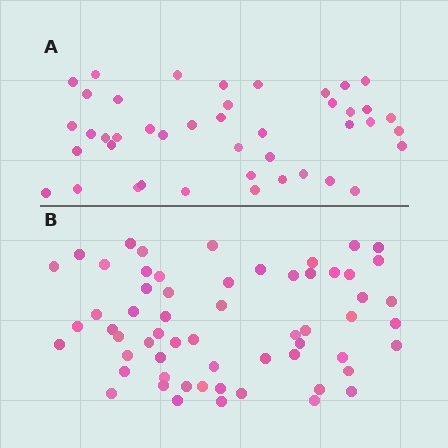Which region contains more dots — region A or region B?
Region B (the bottom region) has more dots.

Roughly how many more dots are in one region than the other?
Region B has approximately 15 more dots than region A.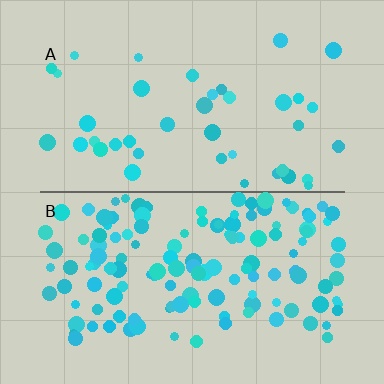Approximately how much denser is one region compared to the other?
Approximately 3.3× — region B over region A.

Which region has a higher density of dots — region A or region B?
B (the bottom).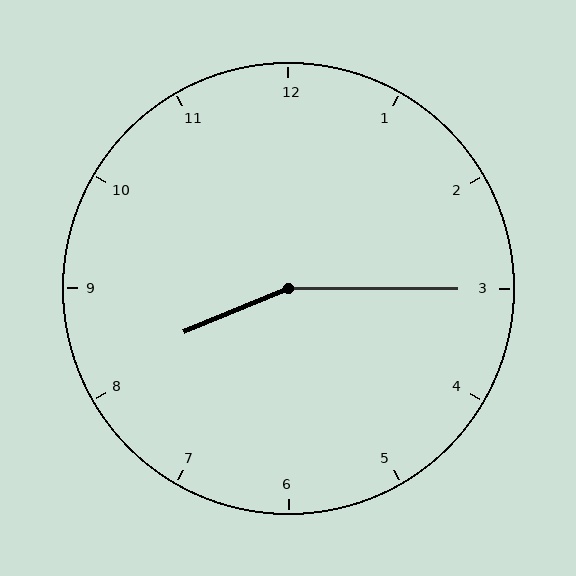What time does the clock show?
8:15.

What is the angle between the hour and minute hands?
Approximately 158 degrees.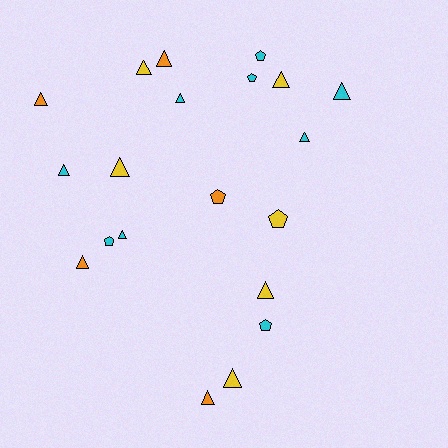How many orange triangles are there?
There are 4 orange triangles.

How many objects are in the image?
There are 20 objects.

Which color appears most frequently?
Cyan, with 9 objects.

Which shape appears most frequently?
Triangle, with 14 objects.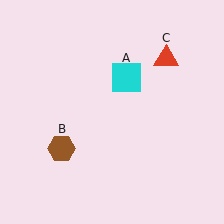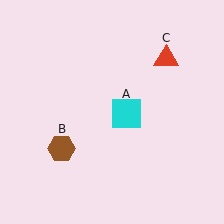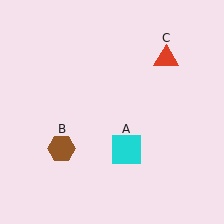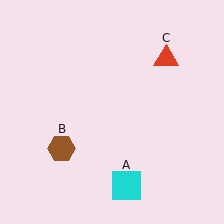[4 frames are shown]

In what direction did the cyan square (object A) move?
The cyan square (object A) moved down.